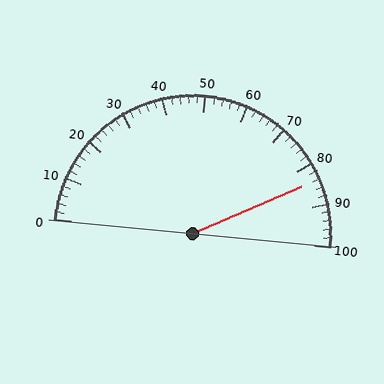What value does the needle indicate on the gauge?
The needle indicates approximately 84.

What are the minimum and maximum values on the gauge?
The gauge ranges from 0 to 100.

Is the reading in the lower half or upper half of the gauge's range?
The reading is in the upper half of the range (0 to 100).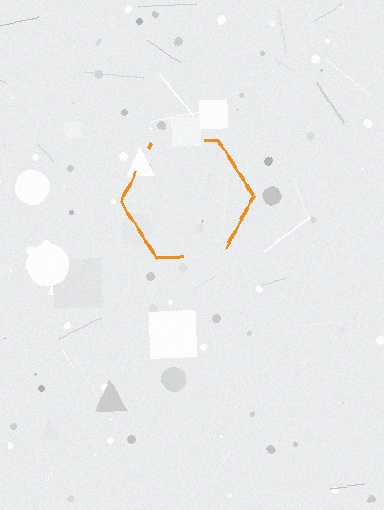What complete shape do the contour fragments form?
The contour fragments form a hexagon.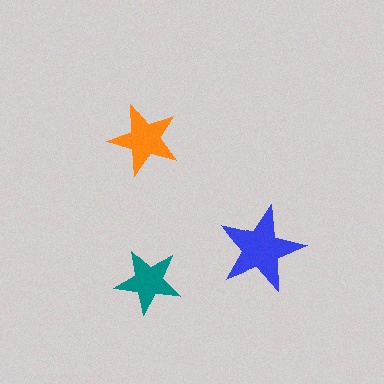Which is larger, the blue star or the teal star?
The blue one.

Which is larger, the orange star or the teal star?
The orange one.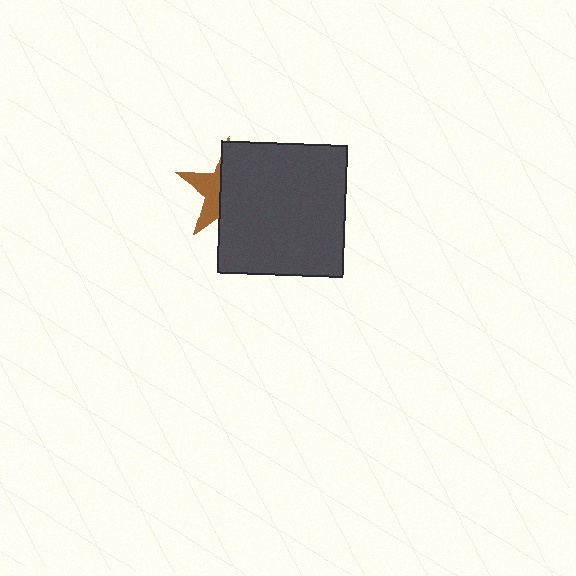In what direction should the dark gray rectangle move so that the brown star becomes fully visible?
The dark gray rectangle should move right. That is the shortest direction to clear the overlap and leave the brown star fully visible.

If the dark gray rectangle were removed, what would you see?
You would see the complete brown star.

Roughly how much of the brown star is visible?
A small part of it is visible (roughly 35%).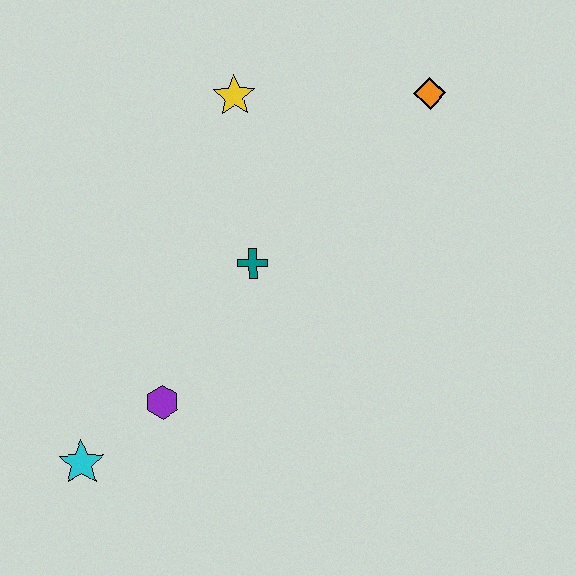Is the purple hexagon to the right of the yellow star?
No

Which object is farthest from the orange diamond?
The cyan star is farthest from the orange diamond.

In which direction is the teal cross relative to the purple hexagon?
The teal cross is above the purple hexagon.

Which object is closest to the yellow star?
The teal cross is closest to the yellow star.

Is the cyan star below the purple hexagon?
Yes